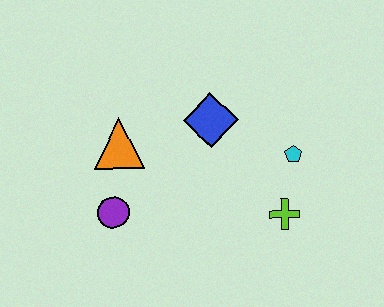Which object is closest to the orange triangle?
The purple circle is closest to the orange triangle.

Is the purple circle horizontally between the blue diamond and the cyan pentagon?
No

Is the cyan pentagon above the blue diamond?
No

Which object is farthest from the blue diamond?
The purple circle is farthest from the blue diamond.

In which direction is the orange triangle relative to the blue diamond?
The orange triangle is to the left of the blue diamond.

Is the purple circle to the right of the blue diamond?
No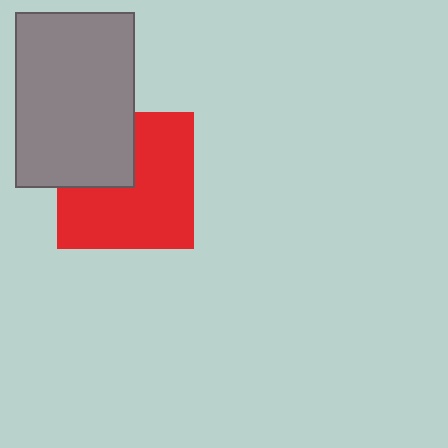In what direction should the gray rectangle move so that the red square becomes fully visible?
The gray rectangle should move toward the upper-left. That is the shortest direction to clear the overlap and leave the red square fully visible.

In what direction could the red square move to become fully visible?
The red square could move toward the lower-right. That would shift it out from behind the gray rectangle entirely.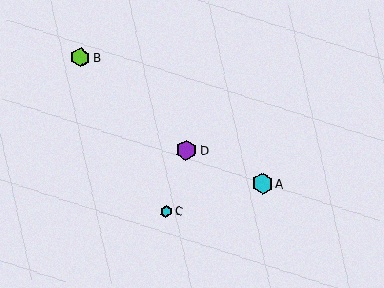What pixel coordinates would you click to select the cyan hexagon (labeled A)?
Click at (262, 184) to select the cyan hexagon A.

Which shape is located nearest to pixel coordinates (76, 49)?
The lime hexagon (labeled B) at (80, 57) is nearest to that location.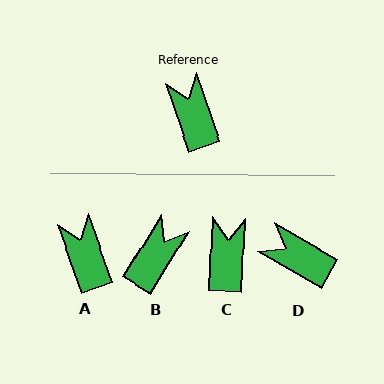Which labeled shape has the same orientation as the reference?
A.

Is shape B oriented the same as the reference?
No, it is off by about 51 degrees.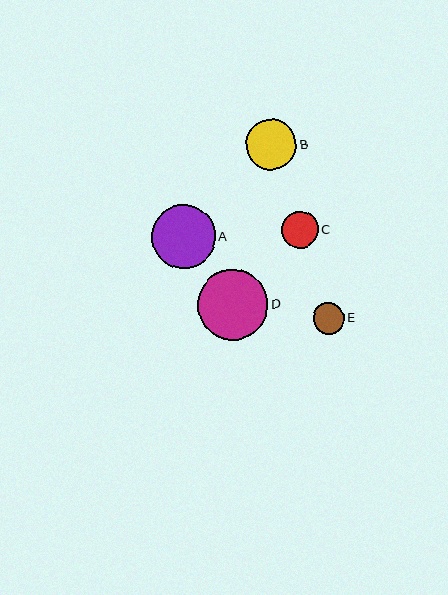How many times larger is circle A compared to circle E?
Circle A is approximately 2.1 times the size of circle E.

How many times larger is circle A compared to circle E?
Circle A is approximately 2.1 times the size of circle E.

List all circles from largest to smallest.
From largest to smallest: D, A, B, C, E.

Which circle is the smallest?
Circle E is the smallest with a size of approximately 31 pixels.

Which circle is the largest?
Circle D is the largest with a size of approximately 71 pixels.